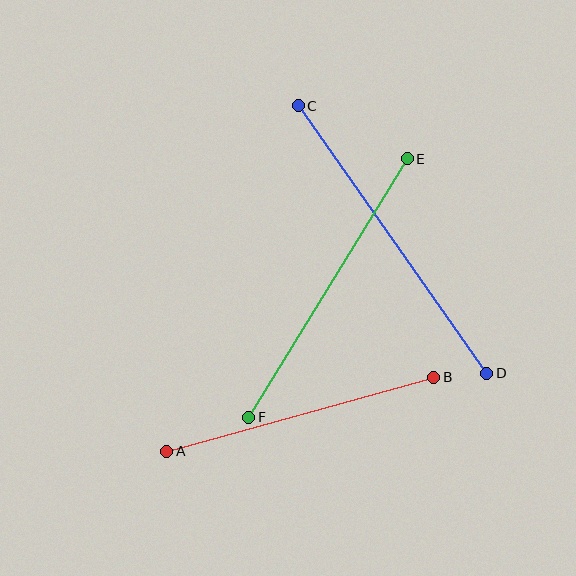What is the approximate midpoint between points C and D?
The midpoint is at approximately (392, 240) pixels.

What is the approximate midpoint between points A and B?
The midpoint is at approximately (300, 414) pixels.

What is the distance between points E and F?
The distance is approximately 303 pixels.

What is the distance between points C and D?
The distance is approximately 327 pixels.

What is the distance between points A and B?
The distance is approximately 277 pixels.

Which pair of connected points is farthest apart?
Points C and D are farthest apart.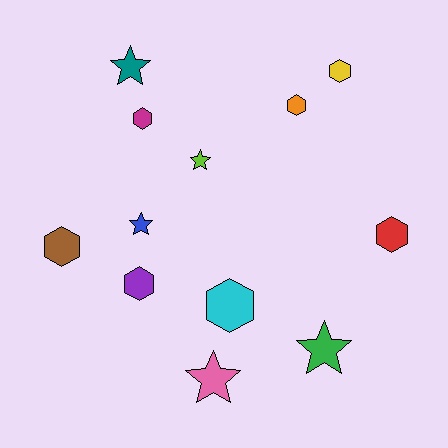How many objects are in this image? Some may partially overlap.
There are 12 objects.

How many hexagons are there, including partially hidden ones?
There are 7 hexagons.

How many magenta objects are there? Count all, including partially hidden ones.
There is 1 magenta object.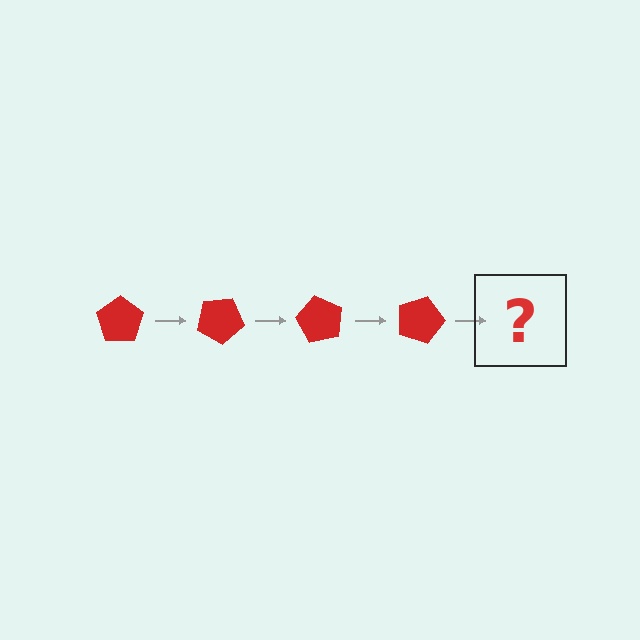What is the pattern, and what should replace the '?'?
The pattern is that the pentagon rotates 30 degrees each step. The '?' should be a red pentagon rotated 120 degrees.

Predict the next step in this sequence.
The next step is a red pentagon rotated 120 degrees.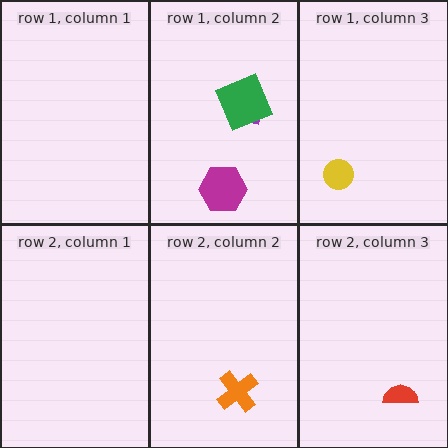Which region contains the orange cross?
The row 2, column 2 region.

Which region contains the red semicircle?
The row 2, column 3 region.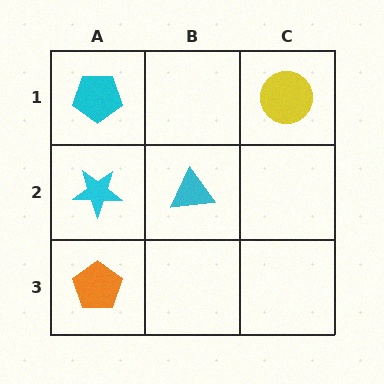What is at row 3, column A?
An orange pentagon.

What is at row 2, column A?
A cyan star.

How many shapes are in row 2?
2 shapes.